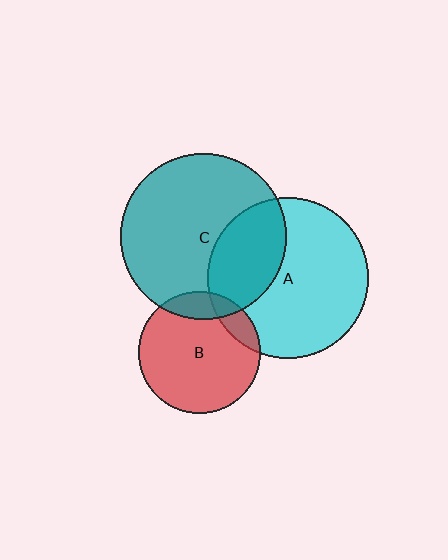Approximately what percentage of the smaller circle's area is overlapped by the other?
Approximately 15%.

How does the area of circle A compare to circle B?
Approximately 1.7 times.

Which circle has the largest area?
Circle C (teal).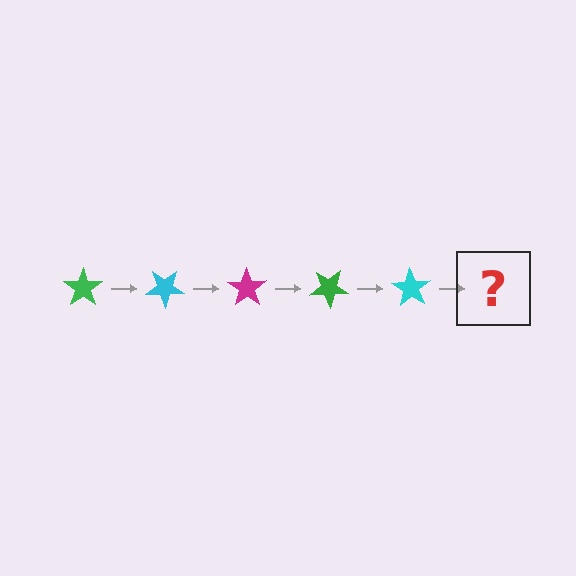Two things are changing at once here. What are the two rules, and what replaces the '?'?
The two rules are that it rotates 35 degrees each step and the color cycles through green, cyan, and magenta. The '?' should be a magenta star, rotated 175 degrees from the start.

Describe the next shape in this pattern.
It should be a magenta star, rotated 175 degrees from the start.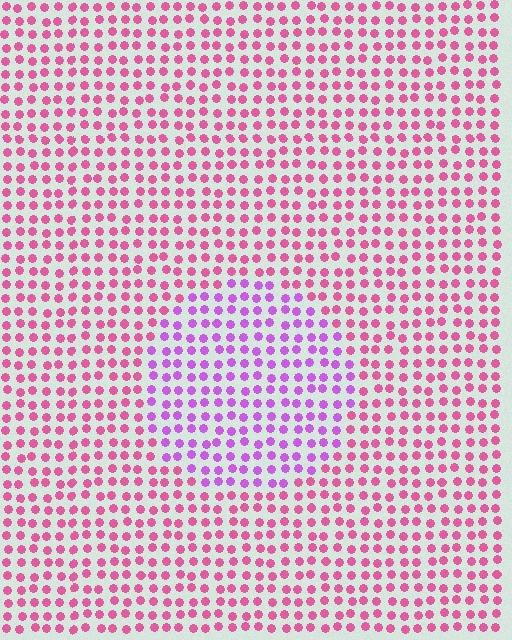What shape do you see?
I see a circle.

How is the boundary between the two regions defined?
The boundary is defined purely by a slight shift in hue (about 40 degrees). Spacing, size, and orientation are identical on both sides.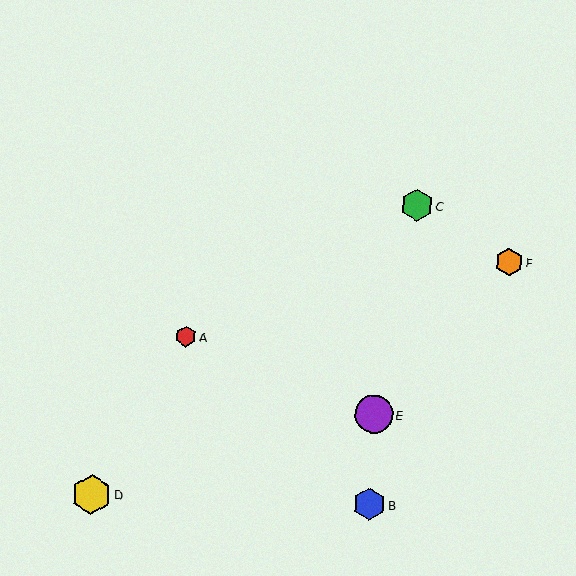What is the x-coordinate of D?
Object D is at x≈92.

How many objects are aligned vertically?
2 objects (B, E) are aligned vertically.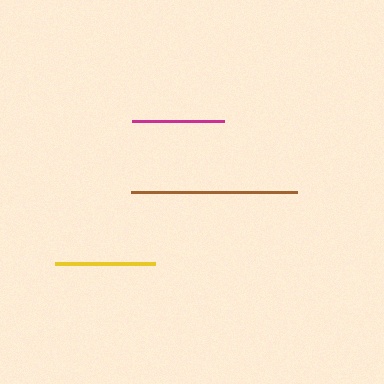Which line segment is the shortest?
The magenta line is the shortest at approximately 92 pixels.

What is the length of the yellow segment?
The yellow segment is approximately 100 pixels long.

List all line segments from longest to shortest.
From longest to shortest: brown, yellow, magenta.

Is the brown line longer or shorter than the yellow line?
The brown line is longer than the yellow line.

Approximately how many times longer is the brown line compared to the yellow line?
The brown line is approximately 1.7 times the length of the yellow line.